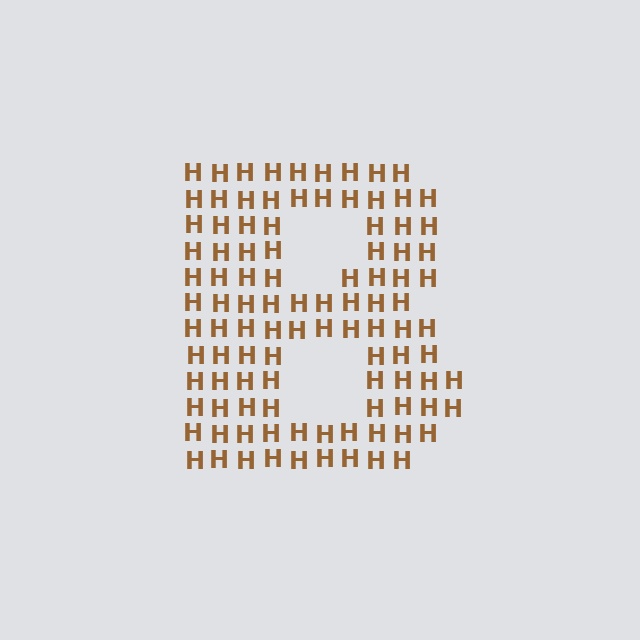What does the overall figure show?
The overall figure shows the letter B.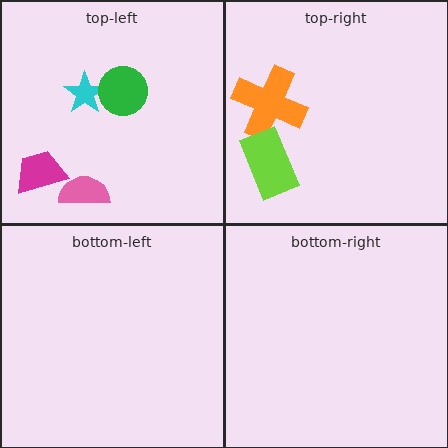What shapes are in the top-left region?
The cyan star, the pink semicircle, the green circle, the magenta trapezoid.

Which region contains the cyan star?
The top-left region.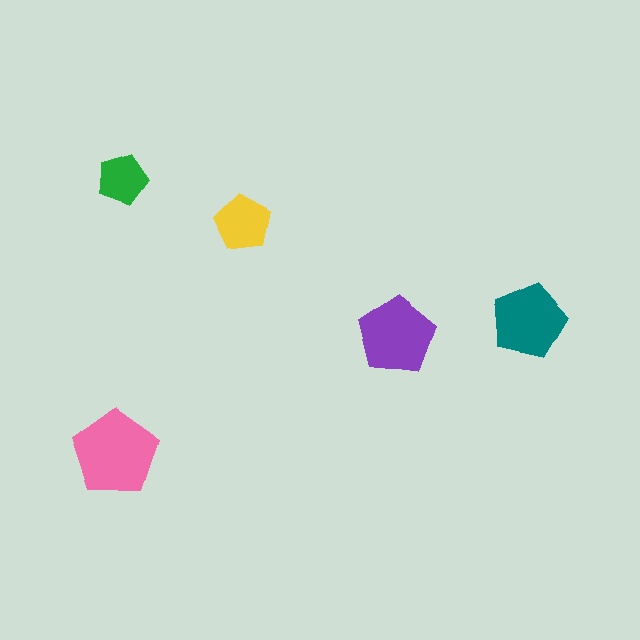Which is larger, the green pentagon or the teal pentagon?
The teal one.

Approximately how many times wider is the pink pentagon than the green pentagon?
About 1.5 times wider.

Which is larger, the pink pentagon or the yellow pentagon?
The pink one.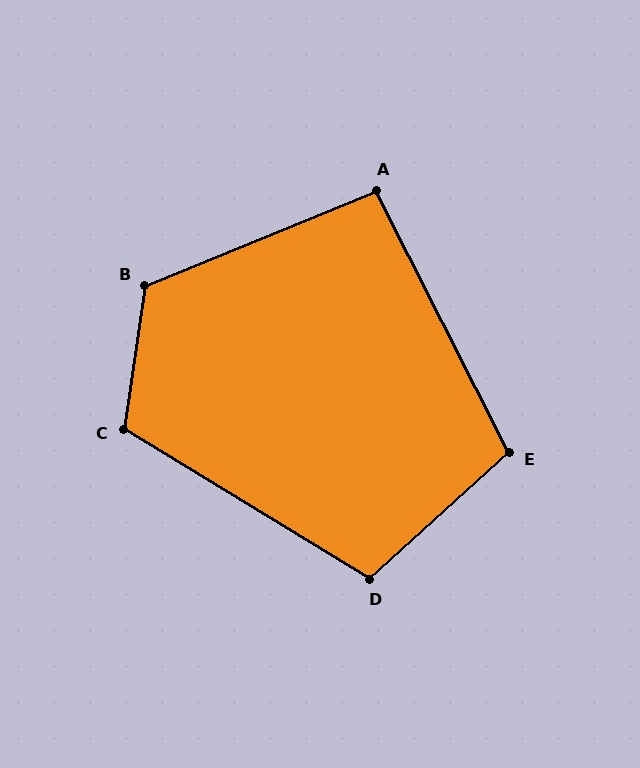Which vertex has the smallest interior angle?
A, at approximately 95 degrees.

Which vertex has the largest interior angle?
B, at approximately 120 degrees.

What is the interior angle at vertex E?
Approximately 105 degrees (obtuse).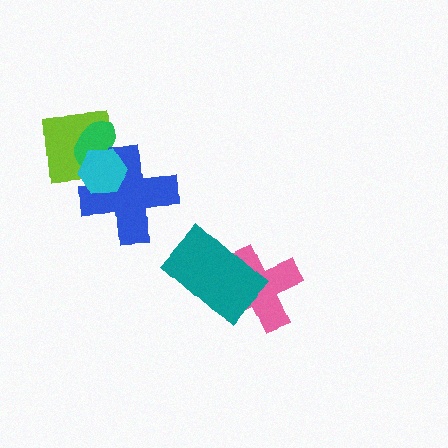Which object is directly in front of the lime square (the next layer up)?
The green ellipse is directly in front of the lime square.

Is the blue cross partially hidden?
Yes, it is partially covered by another shape.